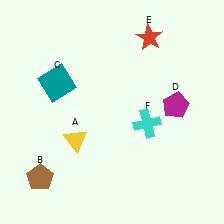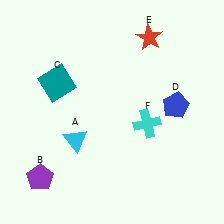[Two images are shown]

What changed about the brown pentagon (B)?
In Image 1, B is brown. In Image 2, it changed to purple.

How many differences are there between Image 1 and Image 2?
There are 3 differences between the two images.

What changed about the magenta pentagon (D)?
In Image 1, D is magenta. In Image 2, it changed to blue.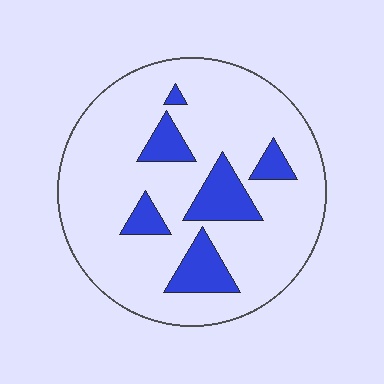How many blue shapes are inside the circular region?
6.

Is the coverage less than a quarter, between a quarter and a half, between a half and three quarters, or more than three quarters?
Less than a quarter.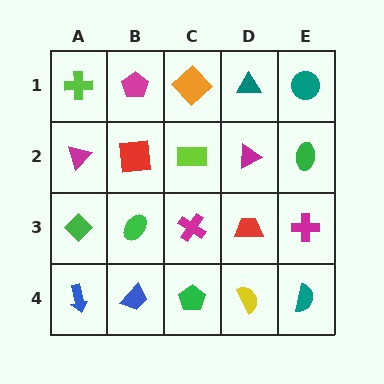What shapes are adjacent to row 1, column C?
A lime rectangle (row 2, column C), a magenta pentagon (row 1, column B), a teal triangle (row 1, column D).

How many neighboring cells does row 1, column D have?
3.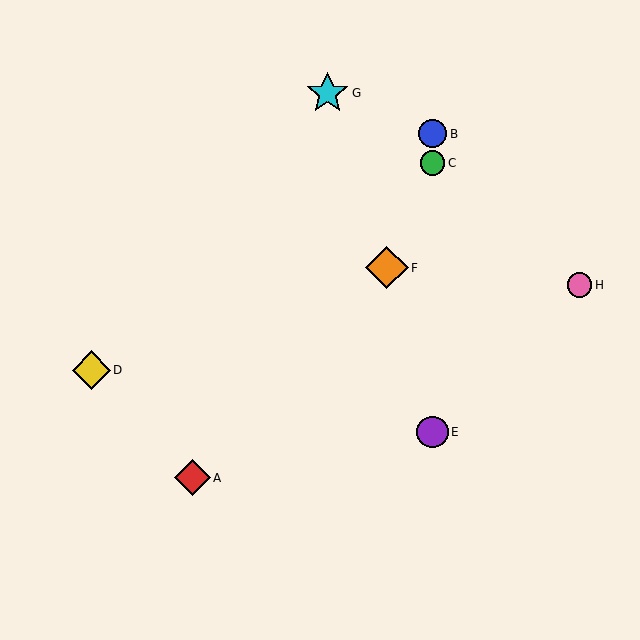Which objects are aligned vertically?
Objects B, C, E are aligned vertically.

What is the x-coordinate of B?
Object B is at x≈433.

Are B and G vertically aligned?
No, B is at x≈433 and G is at x≈327.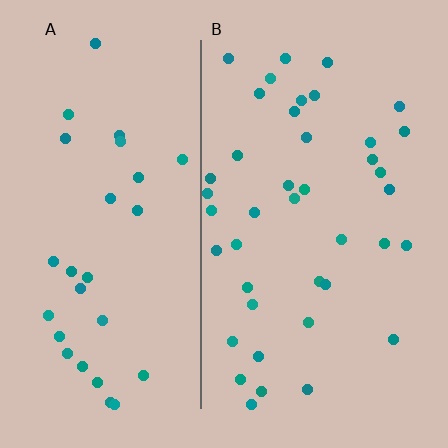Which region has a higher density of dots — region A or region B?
B (the right).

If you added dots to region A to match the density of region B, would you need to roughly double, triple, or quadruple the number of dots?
Approximately double.